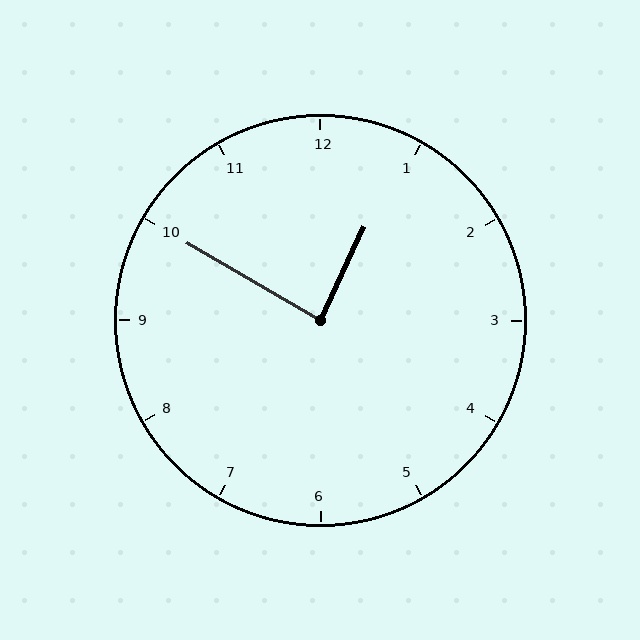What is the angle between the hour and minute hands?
Approximately 85 degrees.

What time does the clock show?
12:50.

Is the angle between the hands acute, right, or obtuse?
It is right.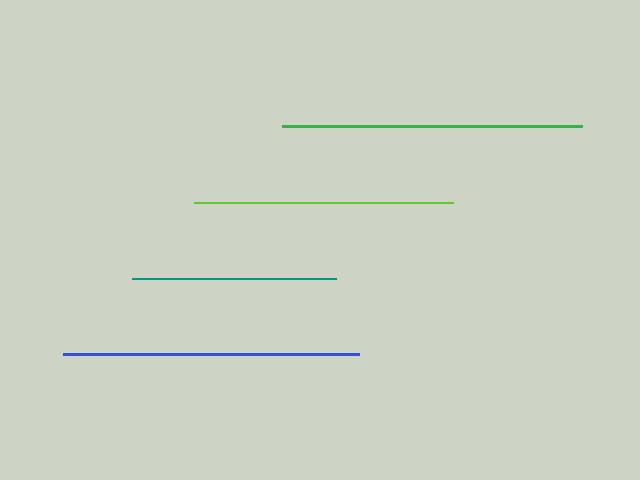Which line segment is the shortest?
The teal line is the shortest at approximately 203 pixels.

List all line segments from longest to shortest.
From longest to shortest: green, blue, lime, teal.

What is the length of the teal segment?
The teal segment is approximately 203 pixels long.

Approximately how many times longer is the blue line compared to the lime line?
The blue line is approximately 1.1 times the length of the lime line.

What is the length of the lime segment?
The lime segment is approximately 259 pixels long.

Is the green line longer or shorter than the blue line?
The green line is longer than the blue line.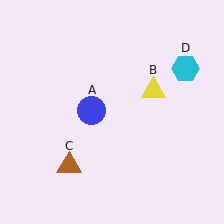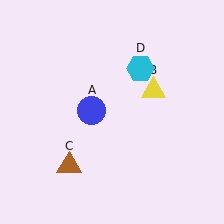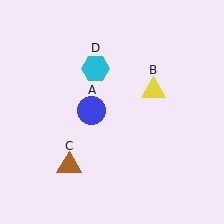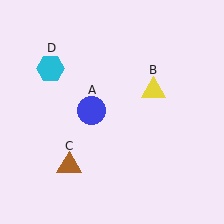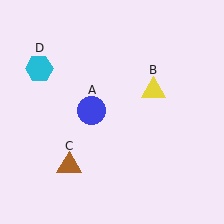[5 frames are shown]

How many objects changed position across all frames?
1 object changed position: cyan hexagon (object D).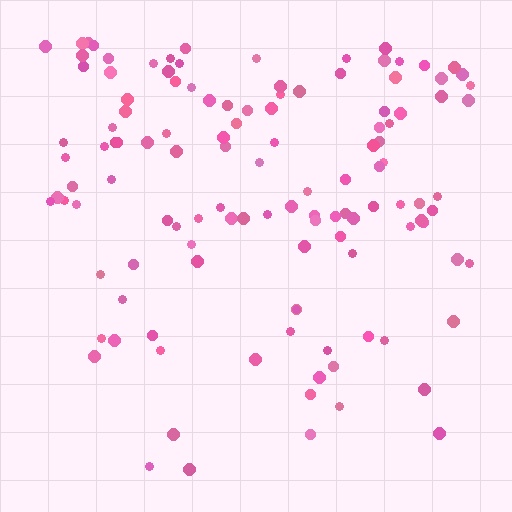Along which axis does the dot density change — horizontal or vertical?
Vertical.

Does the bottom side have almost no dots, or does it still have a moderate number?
Still a moderate number, just noticeably fewer than the top.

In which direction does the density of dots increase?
From bottom to top, with the top side densest.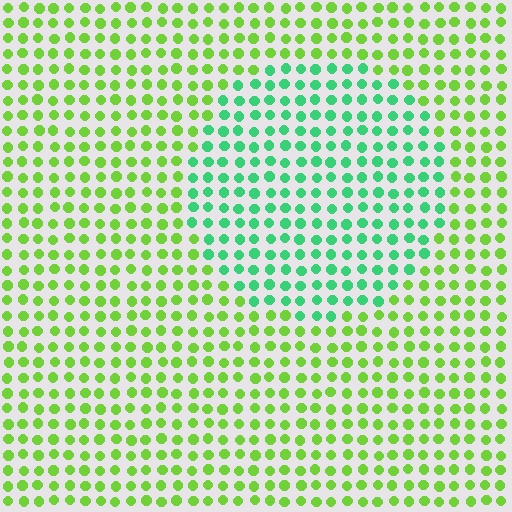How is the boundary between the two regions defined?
The boundary is defined purely by a slight shift in hue (about 46 degrees). Spacing, size, and orientation are identical on both sides.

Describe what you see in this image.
The image is filled with small lime elements in a uniform arrangement. A circle-shaped region is visible where the elements are tinted to a slightly different hue, forming a subtle color boundary.